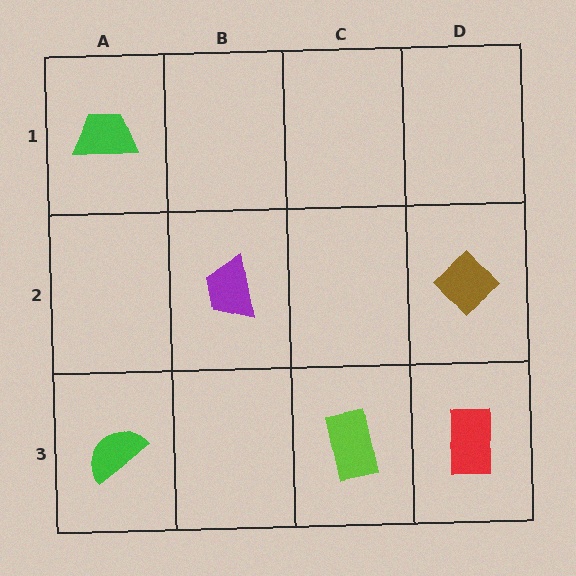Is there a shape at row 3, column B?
No, that cell is empty.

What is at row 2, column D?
A brown diamond.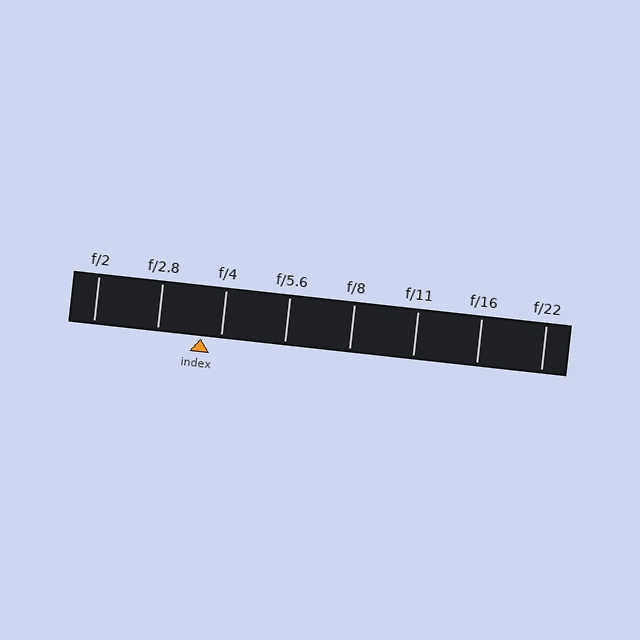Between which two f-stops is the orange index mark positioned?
The index mark is between f/2.8 and f/4.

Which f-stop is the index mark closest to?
The index mark is closest to f/4.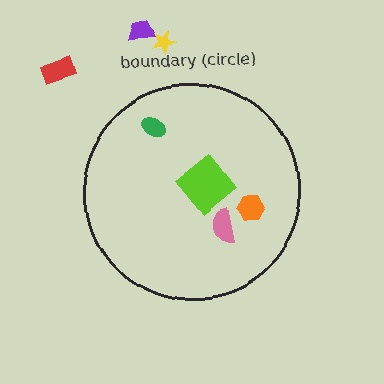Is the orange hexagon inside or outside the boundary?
Inside.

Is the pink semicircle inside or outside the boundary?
Inside.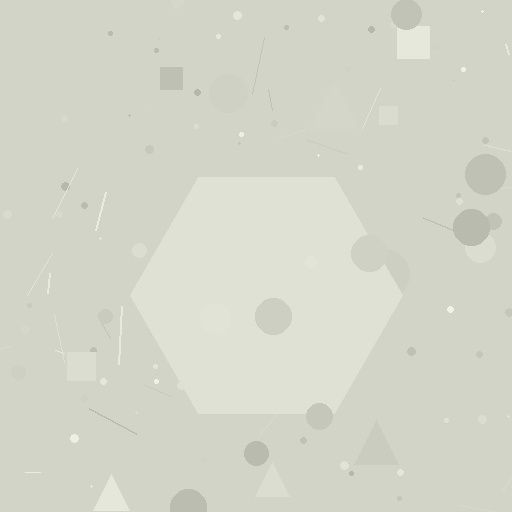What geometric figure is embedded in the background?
A hexagon is embedded in the background.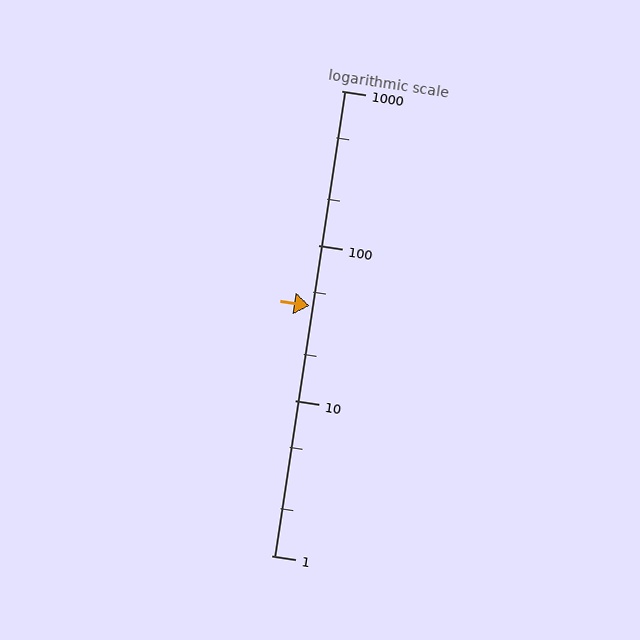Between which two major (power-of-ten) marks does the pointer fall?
The pointer is between 10 and 100.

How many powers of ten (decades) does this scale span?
The scale spans 3 decades, from 1 to 1000.